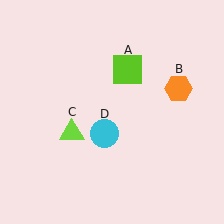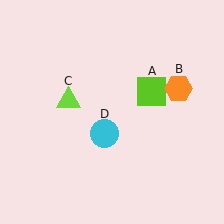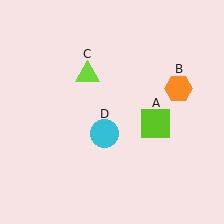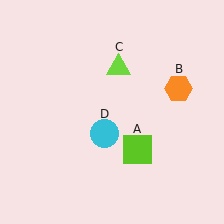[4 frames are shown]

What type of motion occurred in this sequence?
The lime square (object A), lime triangle (object C) rotated clockwise around the center of the scene.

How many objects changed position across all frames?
2 objects changed position: lime square (object A), lime triangle (object C).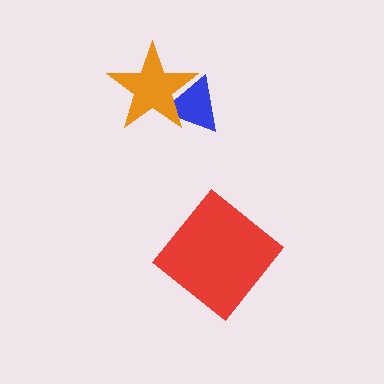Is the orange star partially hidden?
No, no other shape covers it.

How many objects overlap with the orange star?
1 object overlaps with the orange star.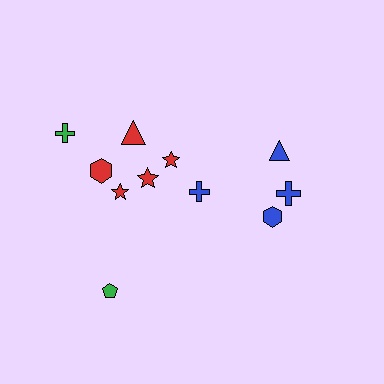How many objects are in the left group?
There are 7 objects.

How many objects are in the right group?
There are 4 objects.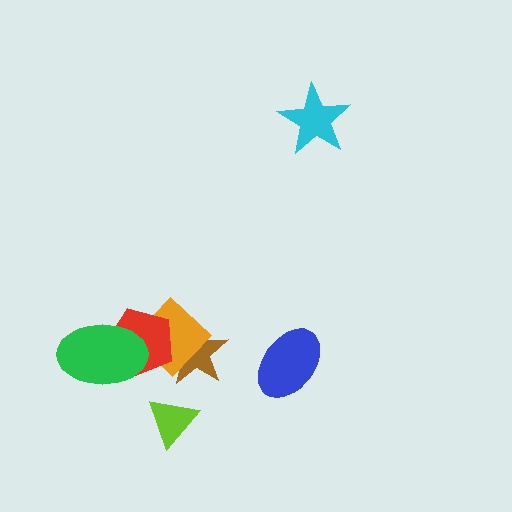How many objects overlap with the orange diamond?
2 objects overlap with the orange diamond.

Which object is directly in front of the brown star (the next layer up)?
The orange diamond is directly in front of the brown star.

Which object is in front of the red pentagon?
The green ellipse is in front of the red pentagon.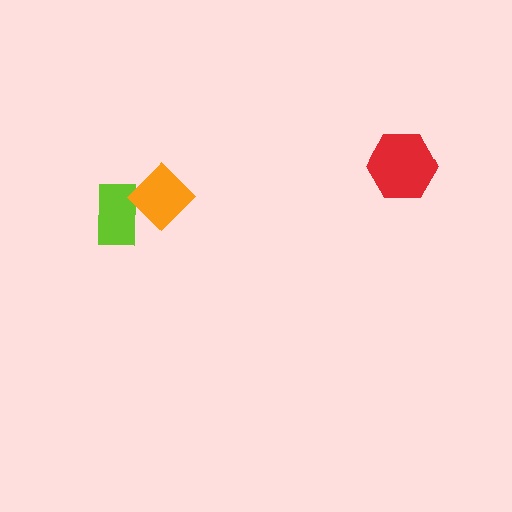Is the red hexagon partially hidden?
No, no other shape covers it.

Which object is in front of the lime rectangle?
The orange diamond is in front of the lime rectangle.